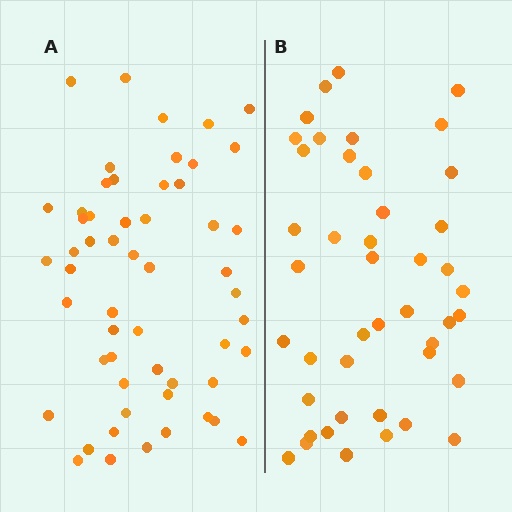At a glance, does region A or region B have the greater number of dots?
Region A (the left region) has more dots.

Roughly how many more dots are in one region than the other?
Region A has roughly 12 or so more dots than region B.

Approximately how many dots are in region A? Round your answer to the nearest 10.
About 60 dots. (The exact count is 55, which rounds to 60.)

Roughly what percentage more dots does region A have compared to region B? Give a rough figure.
About 25% more.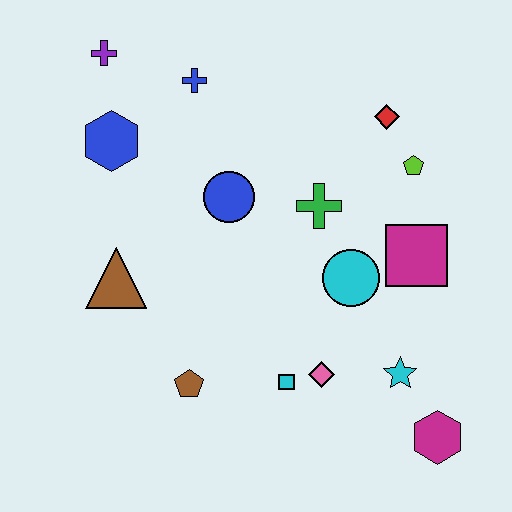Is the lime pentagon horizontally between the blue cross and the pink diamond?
No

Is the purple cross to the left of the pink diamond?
Yes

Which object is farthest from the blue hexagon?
The magenta hexagon is farthest from the blue hexagon.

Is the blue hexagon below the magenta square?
No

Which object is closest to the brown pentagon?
The cyan square is closest to the brown pentagon.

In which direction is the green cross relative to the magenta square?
The green cross is to the left of the magenta square.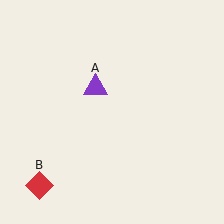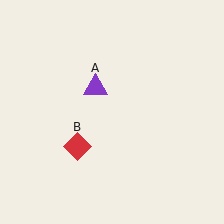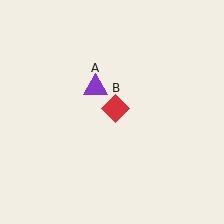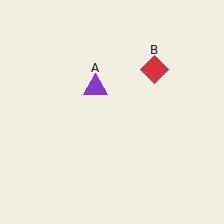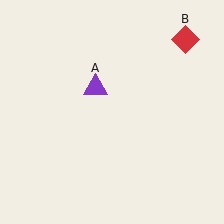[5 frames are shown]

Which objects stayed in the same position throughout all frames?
Purple triangle (object A) remained stationary.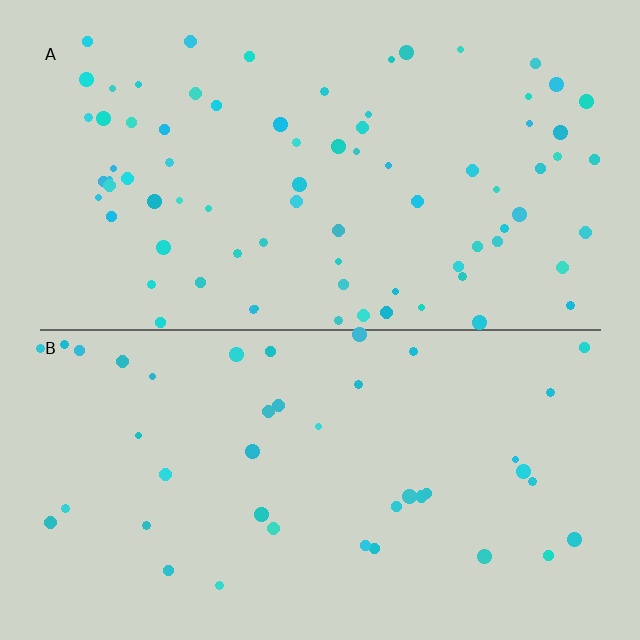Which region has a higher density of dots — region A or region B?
A (the top).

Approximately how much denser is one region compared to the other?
Approximately 1.9× — region A over region B.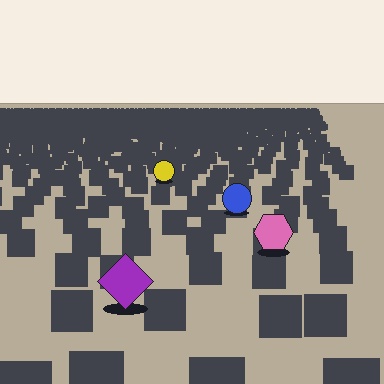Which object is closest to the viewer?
The purple diamond is closest. The texture marks near it are larger and more spread out.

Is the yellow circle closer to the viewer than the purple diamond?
No. The purple diamond is closer — you can tell from the texture gradient: the ground texture is coarser near it.